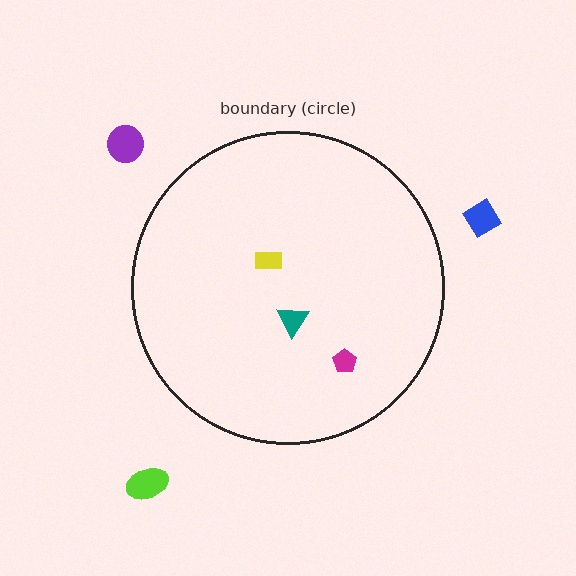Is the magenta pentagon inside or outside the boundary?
Inside.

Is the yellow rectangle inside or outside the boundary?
Inside.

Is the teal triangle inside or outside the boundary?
Inside.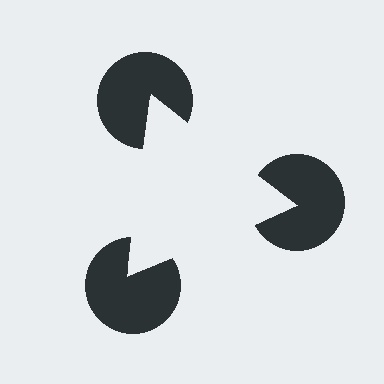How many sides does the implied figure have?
3 sides.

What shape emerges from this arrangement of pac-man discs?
An illusory triangle — its edges are inferred from the aligned wedge cuts in the pac-man discs, not physically drawn.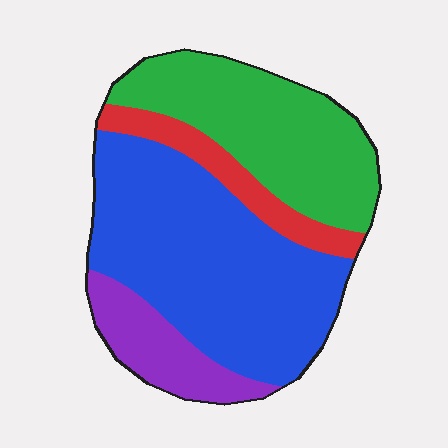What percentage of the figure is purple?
Purple covers about 10% of the figure.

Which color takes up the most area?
Blue, at roughly 45%.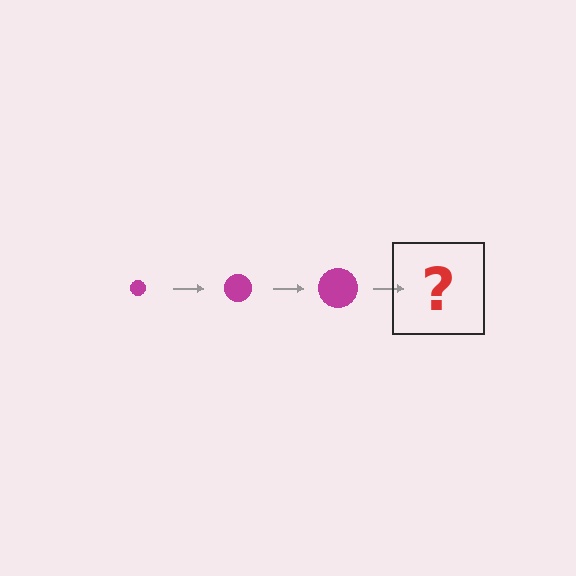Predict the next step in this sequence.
The next step is a magenta circle, larger than the previous one.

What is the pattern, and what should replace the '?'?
The pattern is that the circle gets progressively larger each step. The '?' should be a magenta circle, larger than the previous one.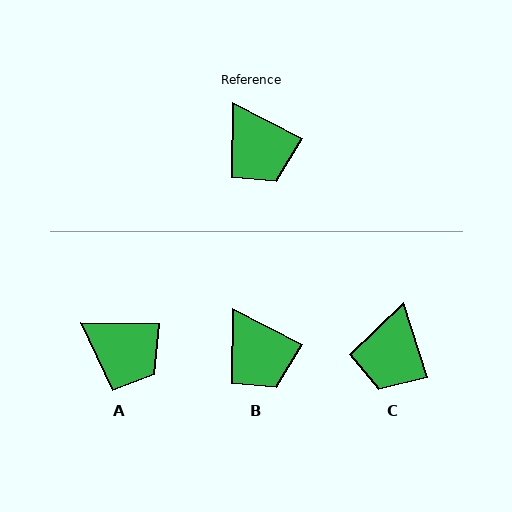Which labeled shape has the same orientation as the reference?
B.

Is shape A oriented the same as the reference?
No, it is off by about 26 degrees.